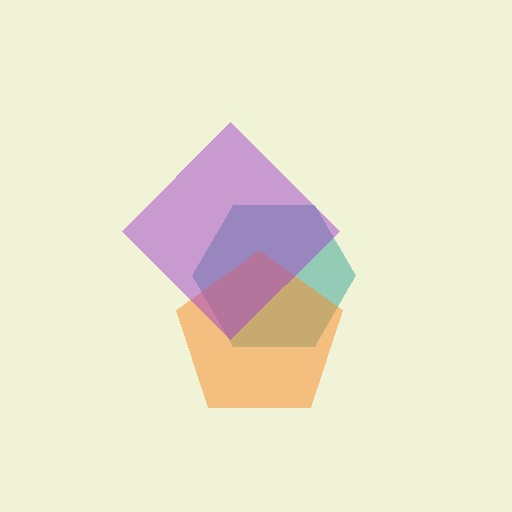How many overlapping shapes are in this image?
There are 3 overlapping shapes in the image.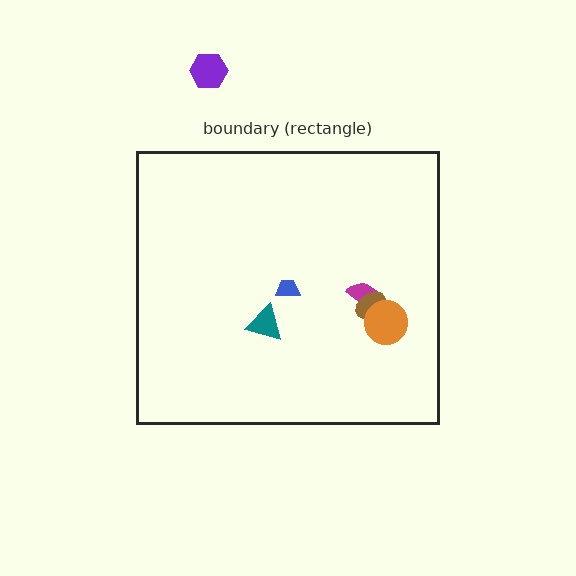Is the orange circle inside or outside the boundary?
Inside.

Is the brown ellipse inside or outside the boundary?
Inside.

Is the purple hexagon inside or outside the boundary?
Outside.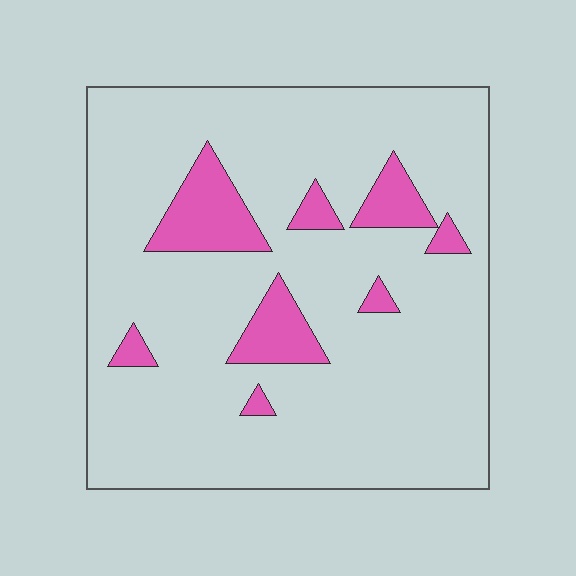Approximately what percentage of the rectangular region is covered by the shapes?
Approximately 15%.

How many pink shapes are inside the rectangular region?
8.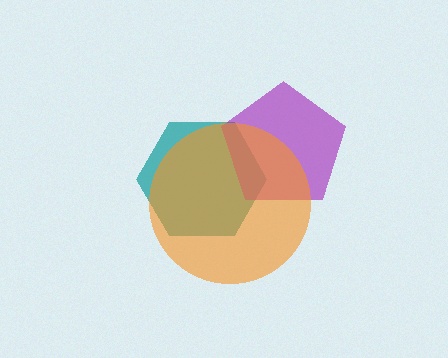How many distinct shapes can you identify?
There are 3 distinct shapes: a teal hexagon, a purple pentagon, an orange circle.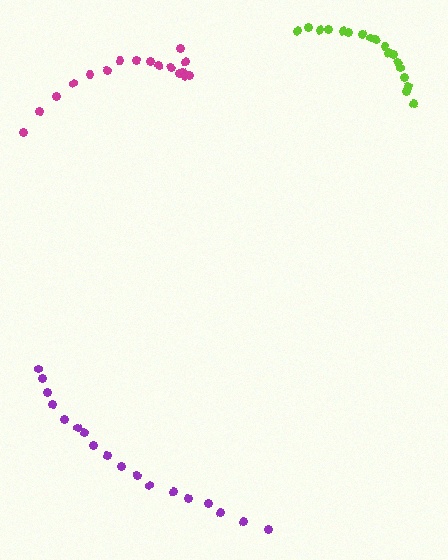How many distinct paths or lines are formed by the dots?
There are 3 distinct paths.